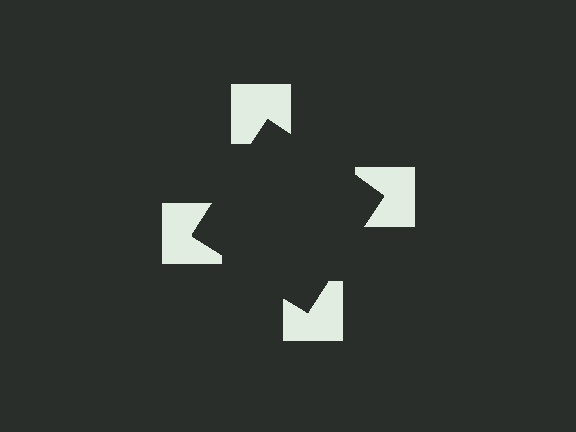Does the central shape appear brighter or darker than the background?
It typically appears slightly darker than the background, even though no actual brightness change is drawn.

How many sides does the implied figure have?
4 sides.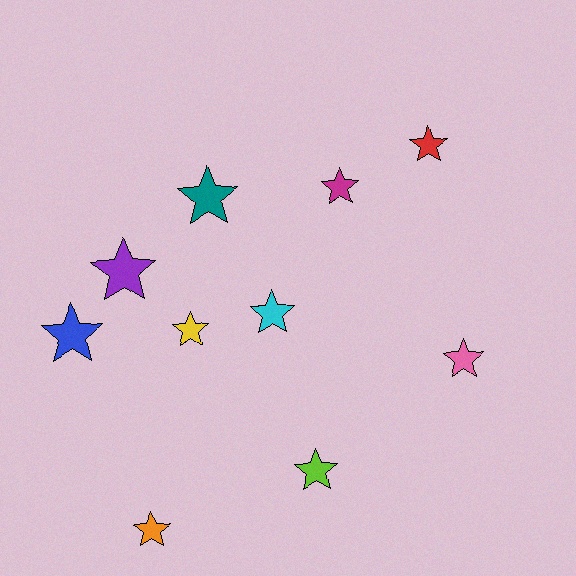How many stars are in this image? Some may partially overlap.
There are 10 stars.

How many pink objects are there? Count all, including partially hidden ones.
There is 1 pink object.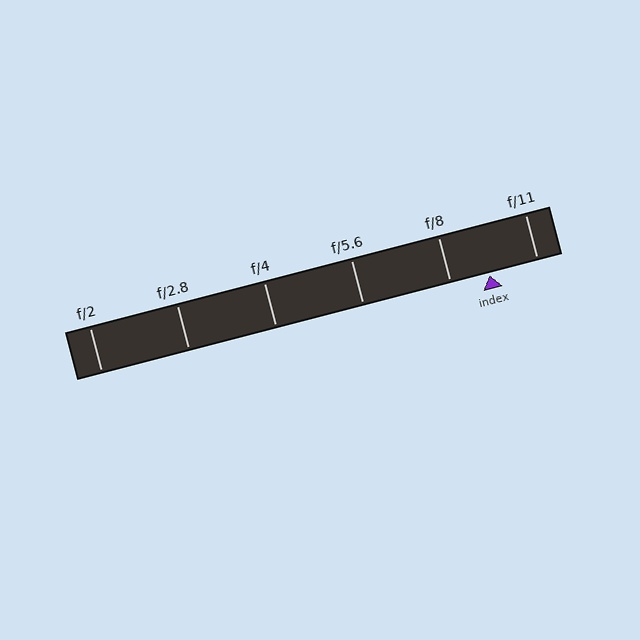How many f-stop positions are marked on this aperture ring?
There are 6 f-stop positions marked.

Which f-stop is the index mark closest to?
The index mark is closest to f/8.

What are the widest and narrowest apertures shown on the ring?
The widest aperture shown is f/2 and the narrowest is f/11.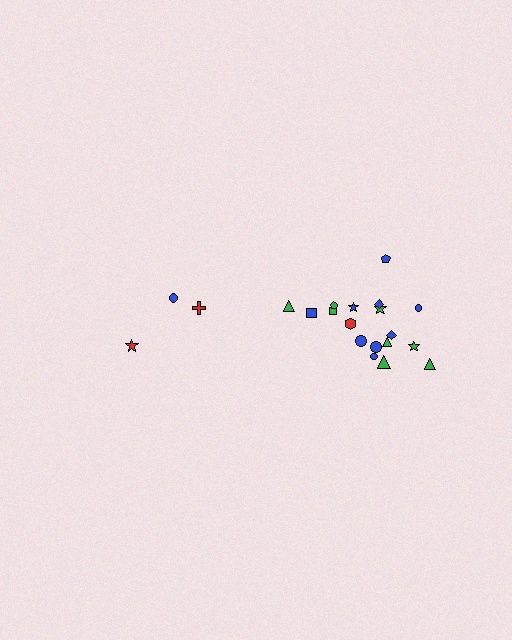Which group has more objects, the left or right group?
The right group.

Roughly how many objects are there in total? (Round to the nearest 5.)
Roughly 20 objects in total.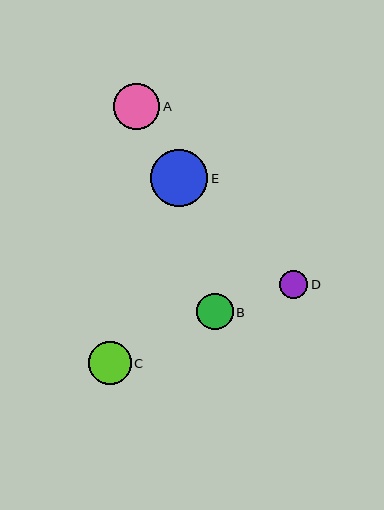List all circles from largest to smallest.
From largest to smallest: E, A, C, B, D.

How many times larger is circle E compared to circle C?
Circle E is approximately 1.3 times the size of circle C.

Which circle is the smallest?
Circle D is the smallest with a size of approximately 29 pixels.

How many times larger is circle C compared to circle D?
Circle C is approximately 1.5 times the size of circle D.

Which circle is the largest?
Circle E is the largest with a size of approximately 57 pixels.